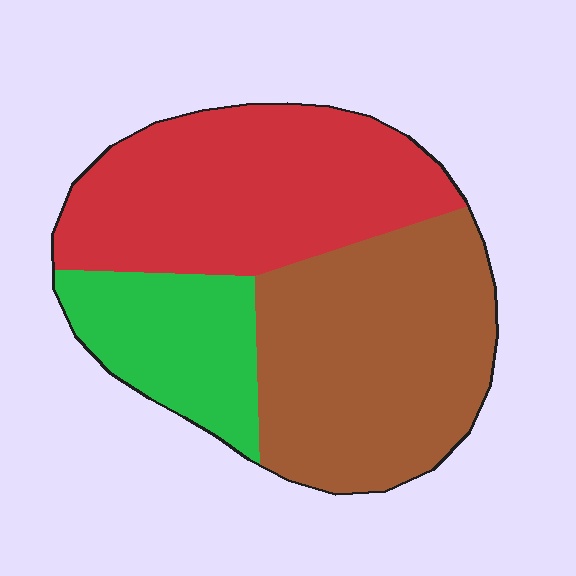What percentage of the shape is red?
Red covers about 40% of the shape.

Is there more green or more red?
Red.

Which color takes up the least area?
Green, at roughly 20%.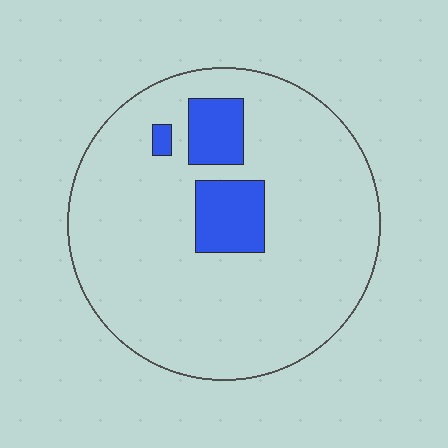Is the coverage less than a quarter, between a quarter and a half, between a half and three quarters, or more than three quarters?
Less than a quarter.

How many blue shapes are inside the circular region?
3.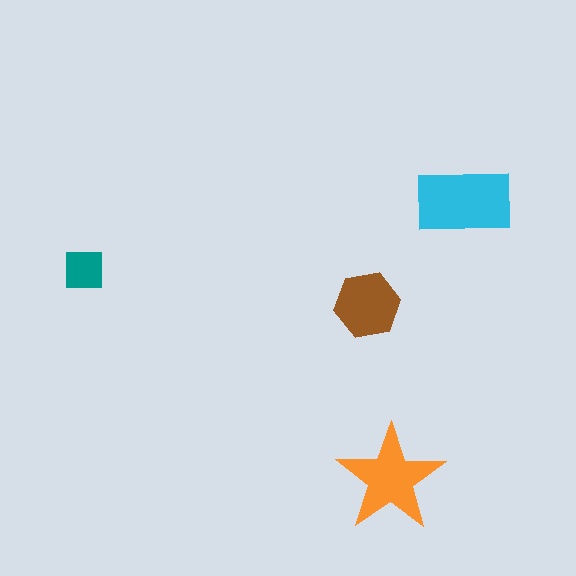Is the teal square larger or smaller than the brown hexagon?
Smaller.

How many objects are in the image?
There are 4 objects in the image.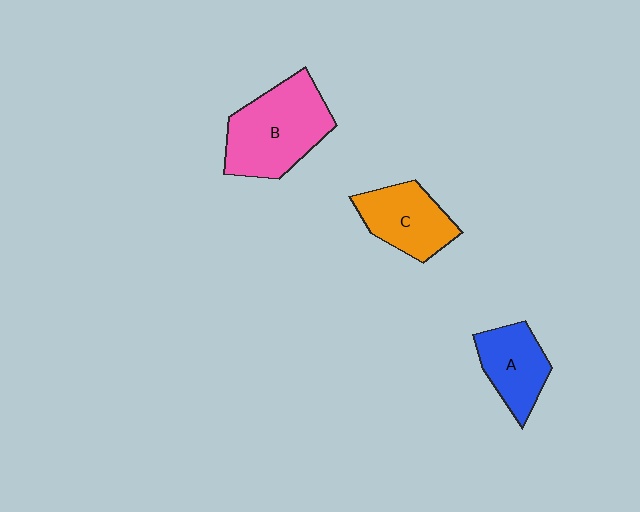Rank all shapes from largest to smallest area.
From largest to smallest: B (pink), C (orange), A (blue).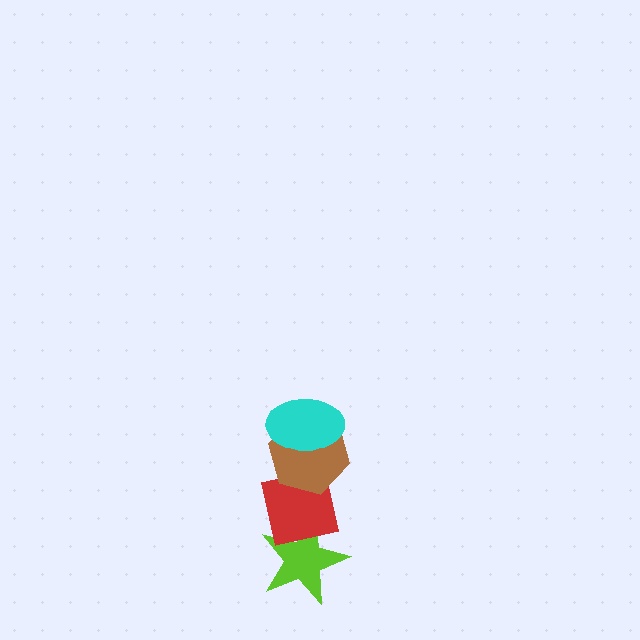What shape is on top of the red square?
The brown hexagon is on top of the red square.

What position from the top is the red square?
The red square is 3rd from the top.